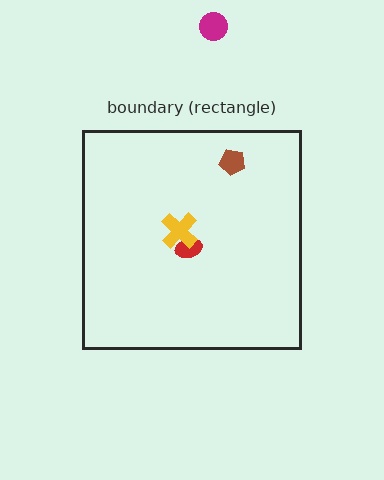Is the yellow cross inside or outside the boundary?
Inside.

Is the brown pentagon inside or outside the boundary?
Inside.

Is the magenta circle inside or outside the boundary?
Outside.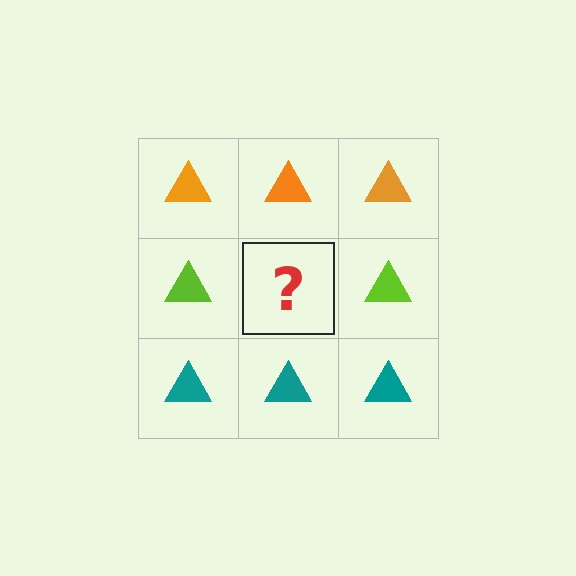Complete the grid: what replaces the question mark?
The question mark should be replaced with a lime triangle.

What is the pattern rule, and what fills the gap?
The rule is that each row has a consistent color. The gap should be filled with a lime triangle.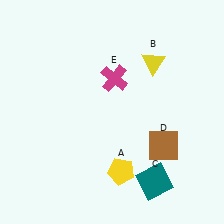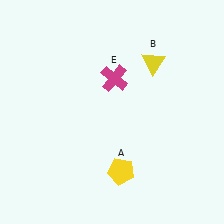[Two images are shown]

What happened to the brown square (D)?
The brown square (D) was removed in Image 2. It was in the bottom-right area of Image 1.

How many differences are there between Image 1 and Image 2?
There are 2 differences between the two images.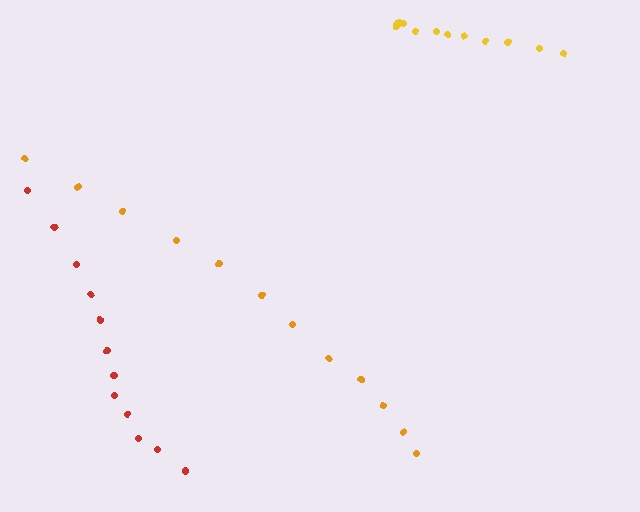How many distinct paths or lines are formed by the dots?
There are 3 distinct paths.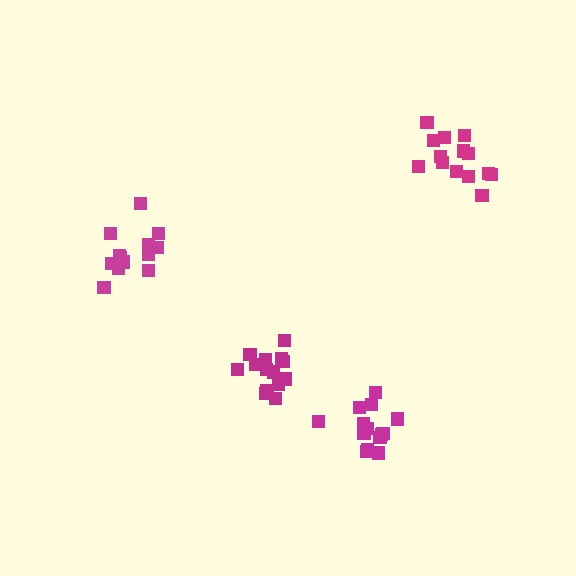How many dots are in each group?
Group 1: 14 dots, Group 2: 13 dots, Group 3: 14 dots, Group 4: 14 dots (55 total).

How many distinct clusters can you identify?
There are 4 distinct clusters.